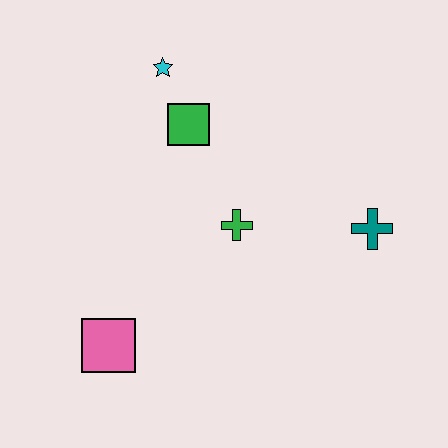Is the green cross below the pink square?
No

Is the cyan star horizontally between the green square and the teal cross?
No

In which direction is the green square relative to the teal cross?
The green square is to the left of the teal cross.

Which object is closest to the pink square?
The green cross is closest to the pink square.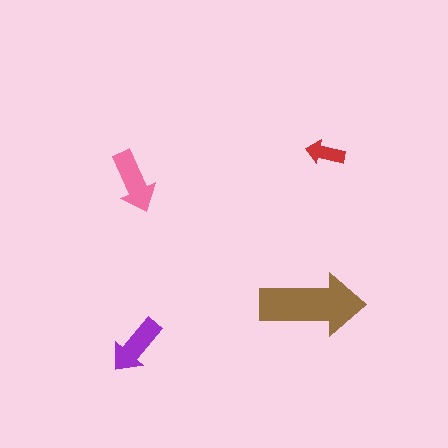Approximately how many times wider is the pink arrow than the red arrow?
About 1.5 times wider.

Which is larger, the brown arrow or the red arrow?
The brown one.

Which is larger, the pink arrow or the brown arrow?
The brown one.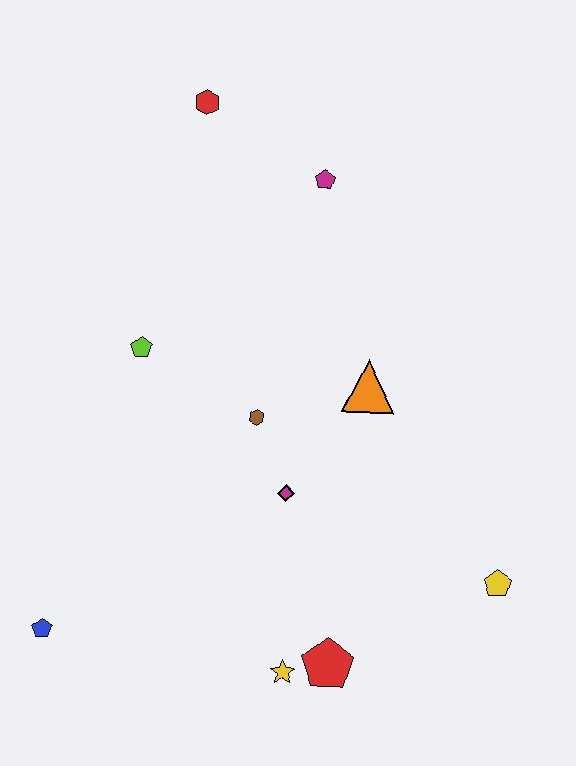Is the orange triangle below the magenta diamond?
No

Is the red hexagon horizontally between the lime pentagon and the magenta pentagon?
Yes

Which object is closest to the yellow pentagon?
The red pentagon is closest to the yellow pentagon.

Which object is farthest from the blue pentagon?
The red hexagon is farthest from the blue pentagon.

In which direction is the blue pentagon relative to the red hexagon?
The blue pentagon is below the red hexagon.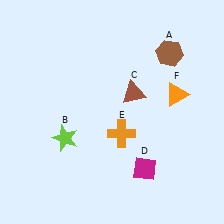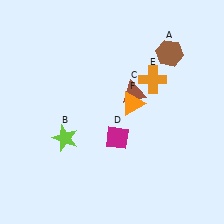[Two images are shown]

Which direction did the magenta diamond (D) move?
The magenta diamond (D) moved up.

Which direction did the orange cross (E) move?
The orange cross (E) moved up.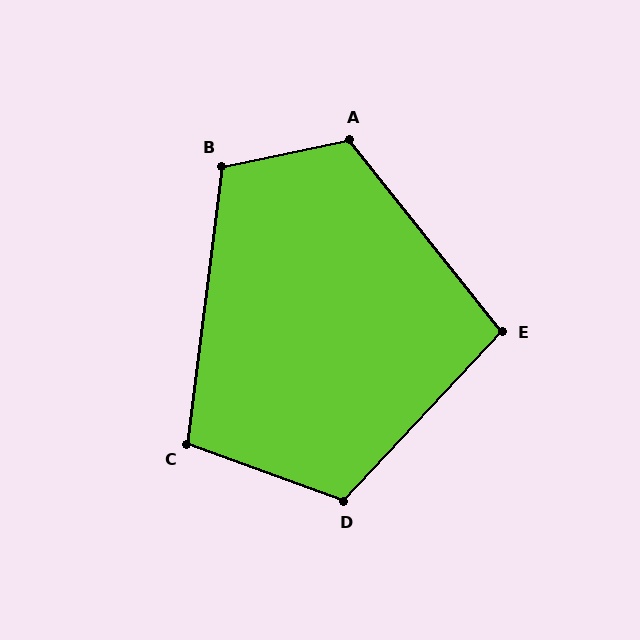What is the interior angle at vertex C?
Approximately 103 degrees (obtuse).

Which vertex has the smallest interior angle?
E, at approximately 98 degrees.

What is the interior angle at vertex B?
Approximately 109 degrees (obtuse).